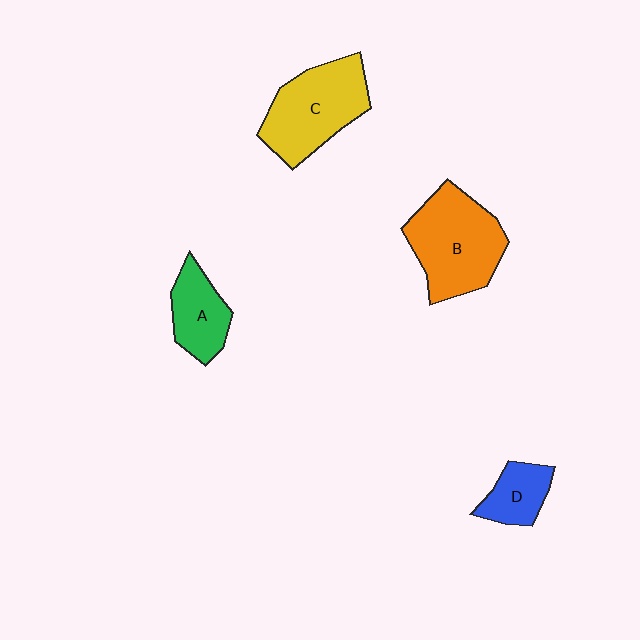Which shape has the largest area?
Shape B (orange).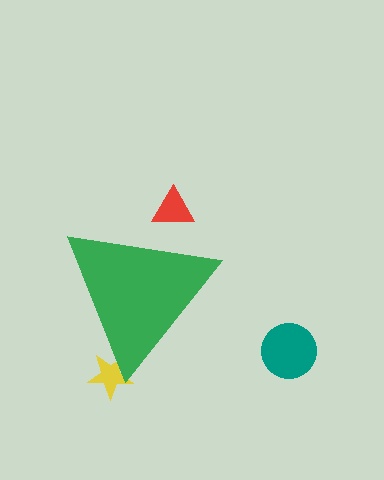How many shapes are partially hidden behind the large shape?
2 shapes are partially hidden.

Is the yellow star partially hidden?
Yes, the yellow star is partially hidden behind the green triangle.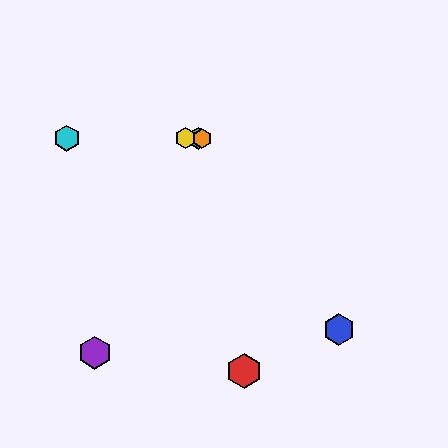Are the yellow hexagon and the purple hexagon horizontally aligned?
No, the yellow hexagon is at y≈138 and the purple hexagon is at y≈353.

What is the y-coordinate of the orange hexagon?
The orange hexagon is at y≈138.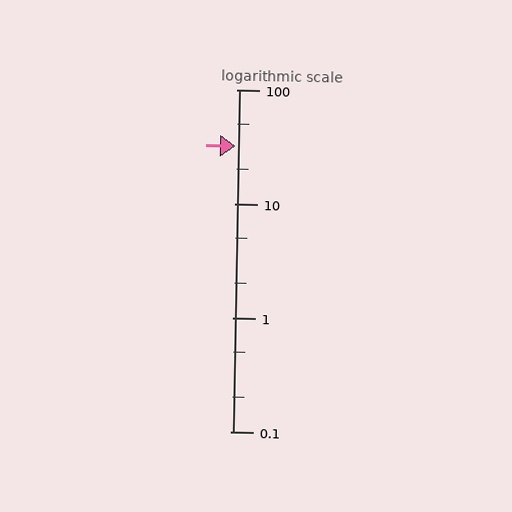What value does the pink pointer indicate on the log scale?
The pointer indicates approximately 32.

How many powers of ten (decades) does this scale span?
The scale spans 3 decades, from 0.1 to 100.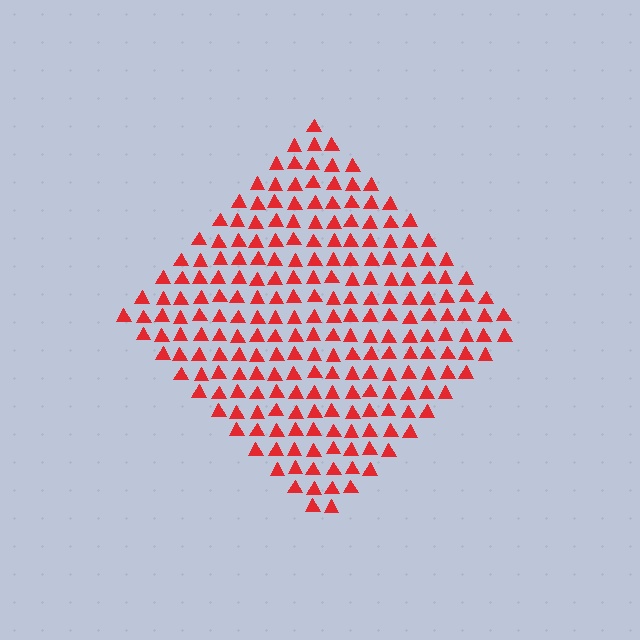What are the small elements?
The small elements are triangles.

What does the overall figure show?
The overall figure shows a diamond.